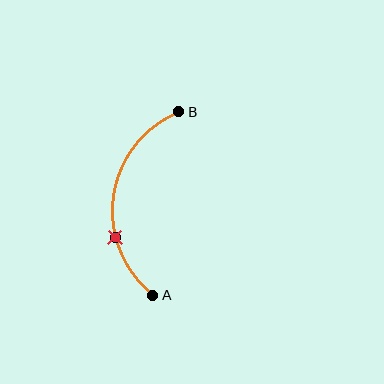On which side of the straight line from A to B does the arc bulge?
The arc bulges to the left of the straight line connecting A and B.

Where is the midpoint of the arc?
The arc midpoint is the point on the curve farthest from the straight line joining A and B. It sits to the left of that line.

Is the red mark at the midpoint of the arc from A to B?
No. The red mark lies on the arc but is closer to endpoint A. The arc midpoint would be at the point on the curve equidistant along the arc from both A and B.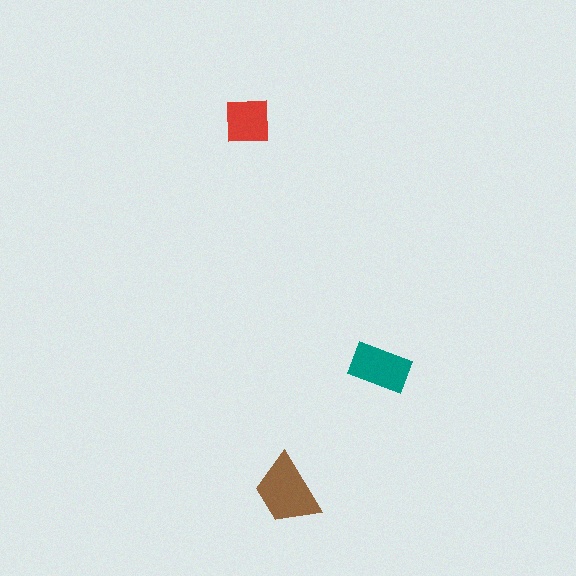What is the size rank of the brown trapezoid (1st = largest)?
1st.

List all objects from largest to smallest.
The brown trapezoid, the teal rectangle, the red square.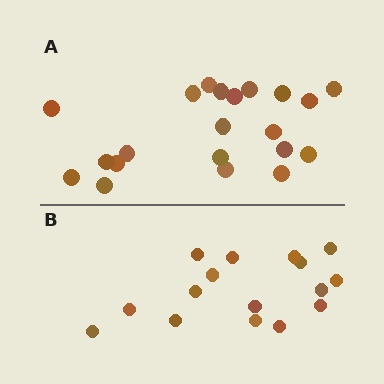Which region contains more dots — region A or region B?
Region A (the top region) has more dots.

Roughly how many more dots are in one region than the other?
Region A has about 5 more dots than region B.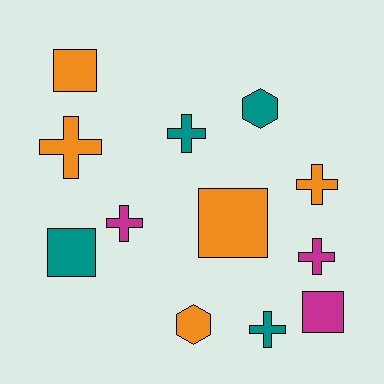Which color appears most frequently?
Orange, with 5 objects.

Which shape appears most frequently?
Cross, with 6 objects.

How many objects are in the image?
There are 12 objects.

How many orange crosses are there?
There are 2 orange crosses.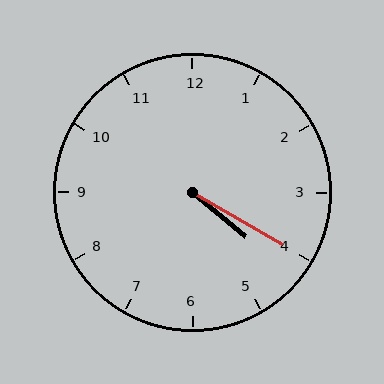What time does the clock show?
4:20.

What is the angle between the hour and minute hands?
Approximately 10 degrees.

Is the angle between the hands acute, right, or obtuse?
It is acute.